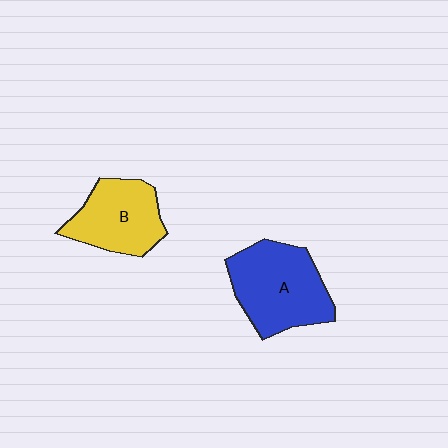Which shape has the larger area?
Shape A (blue).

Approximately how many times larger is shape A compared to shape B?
Approximately 1.3 times.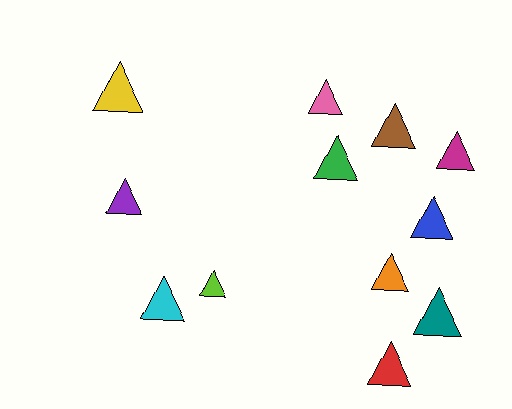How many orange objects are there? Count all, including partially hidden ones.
There is 1 orange object.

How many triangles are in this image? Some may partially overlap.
There are 12 triangles.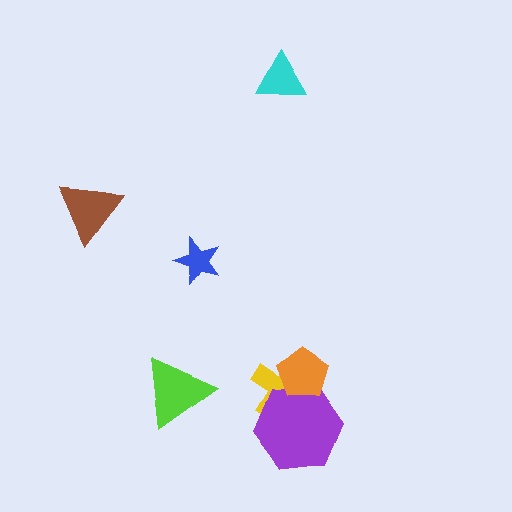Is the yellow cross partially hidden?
Yes, it is partially covered by another shape.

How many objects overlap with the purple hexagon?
2 objects overlap with the purple hexagon.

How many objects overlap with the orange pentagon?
2 objects overlap with the orange pentagon.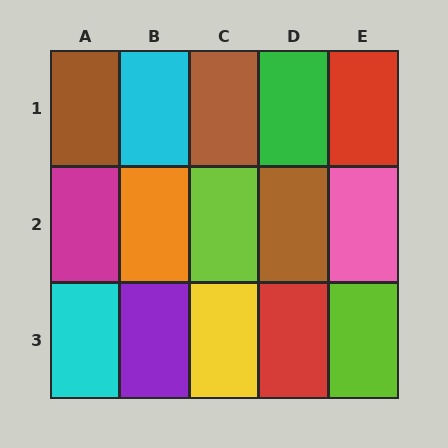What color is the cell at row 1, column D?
Green.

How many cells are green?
1 cell is green.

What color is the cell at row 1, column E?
Red.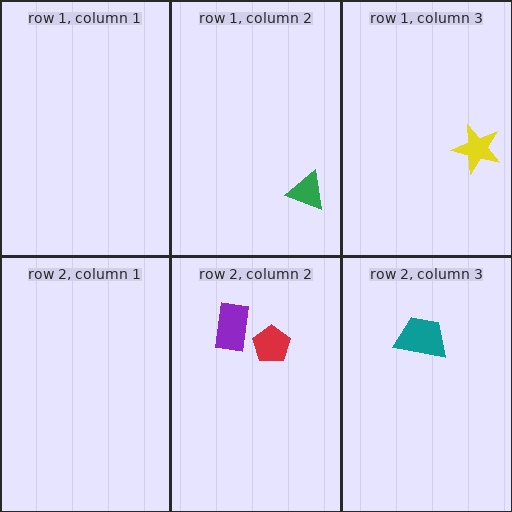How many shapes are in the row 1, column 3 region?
1.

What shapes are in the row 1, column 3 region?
The yellow star.